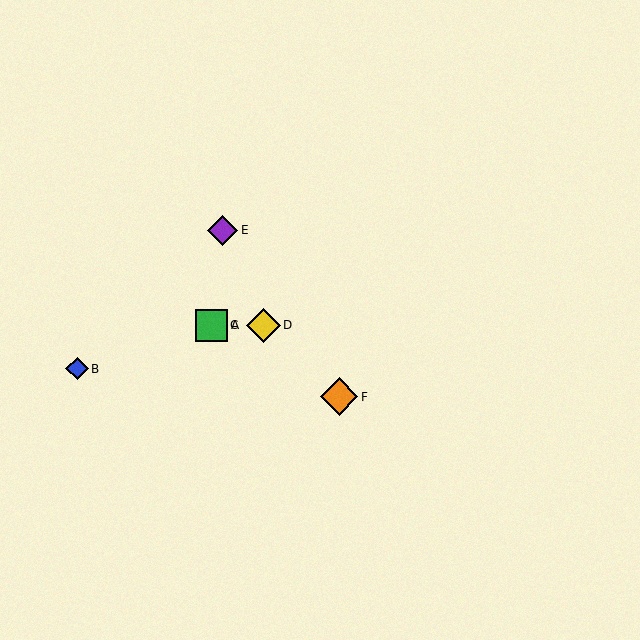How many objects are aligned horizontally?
3 objects (A, C, D) are aligned horizontally.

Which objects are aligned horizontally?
Objects A, C, D are aligned horizontally.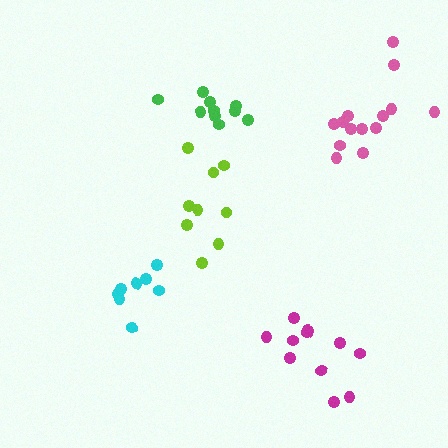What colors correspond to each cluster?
The clusters are colored: magenta, green, cyan, pink, lime.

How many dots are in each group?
Group 1: 11 dots, Group 2: 10 dots, Group 3: 8 dots, Group 4: 14 dots, Group 5: 9 dots (52 total).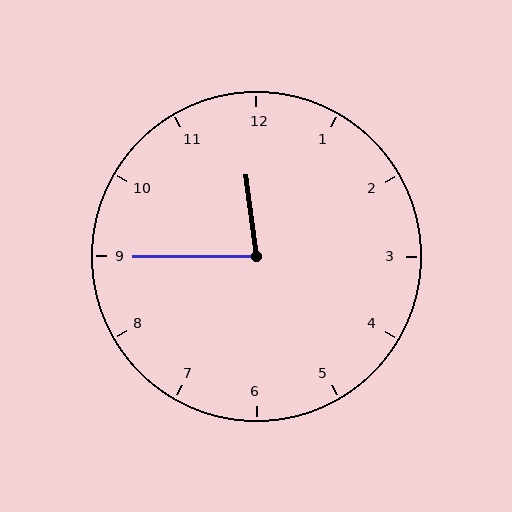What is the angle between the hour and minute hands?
Approximately 82 degrees.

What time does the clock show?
11:45.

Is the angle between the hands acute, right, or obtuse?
It is acute.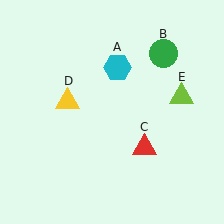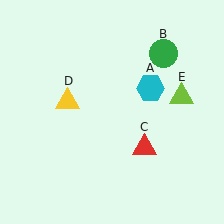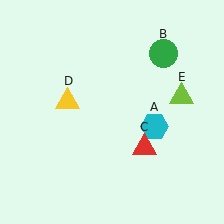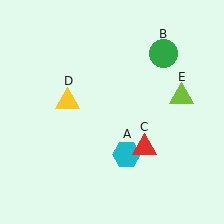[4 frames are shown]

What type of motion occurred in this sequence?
The cyan hexagon (object A) rotated clockwise around the center of the scene.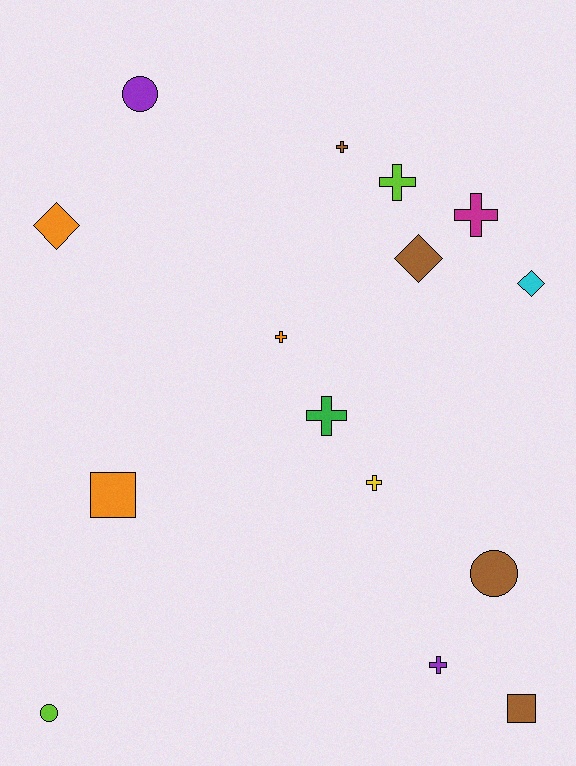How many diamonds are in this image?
There are 3 diamonds.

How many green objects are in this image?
There is 1 green object.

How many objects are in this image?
There are 15 objects.